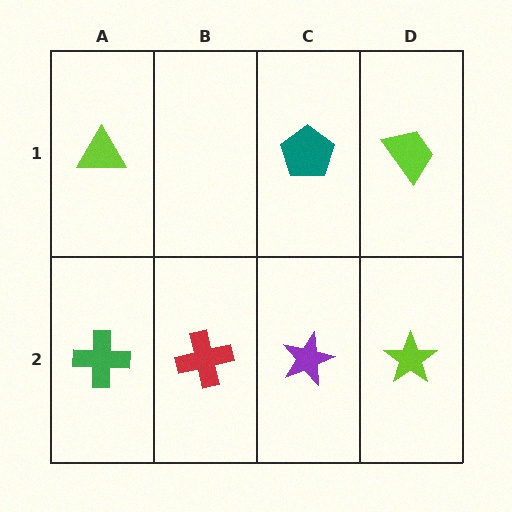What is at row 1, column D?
A lime trapezoid.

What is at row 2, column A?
A green cross.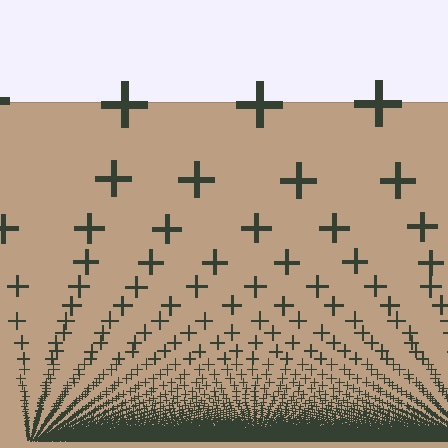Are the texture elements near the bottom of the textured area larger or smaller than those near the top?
Smaller. The gradient is inverted — elements near the bottom are smaller and denser.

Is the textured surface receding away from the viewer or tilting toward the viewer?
The surface appears to tilt toward the viewer. Texture elements get larger and sparser toward the top.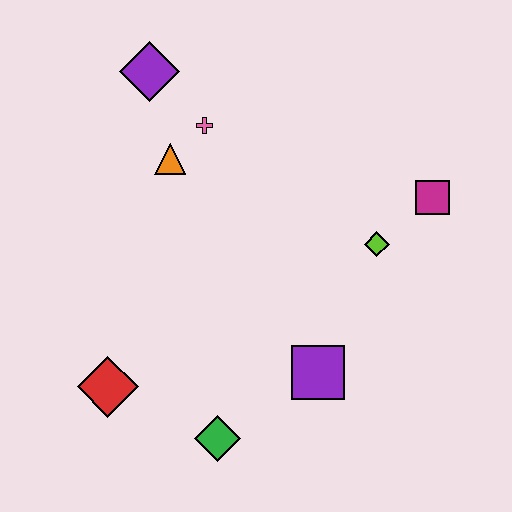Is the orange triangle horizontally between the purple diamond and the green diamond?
Yes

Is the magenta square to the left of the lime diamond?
No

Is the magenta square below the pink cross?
Yes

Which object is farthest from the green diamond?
The purple diamond is farthest from the green diamond.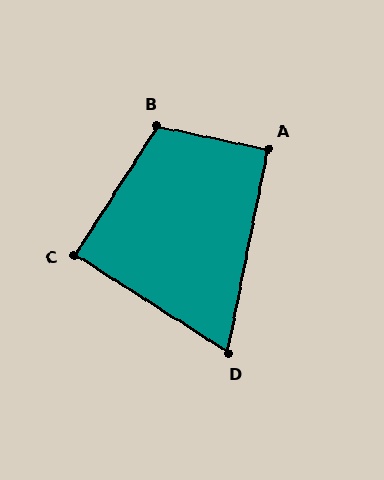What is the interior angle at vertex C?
Approximately 90 degrees (approximately right).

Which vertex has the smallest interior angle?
D, at approximately 69 degrees.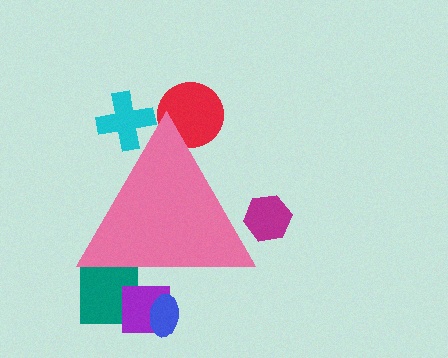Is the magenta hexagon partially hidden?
Yes, the magenta hexagon is partially hidden behind the pink triangle.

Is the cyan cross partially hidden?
Yes, the cyan cross is partially hidden behind the pink triangle.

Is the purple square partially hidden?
Yes, the purple square is partially hidden behind the pink triangle.